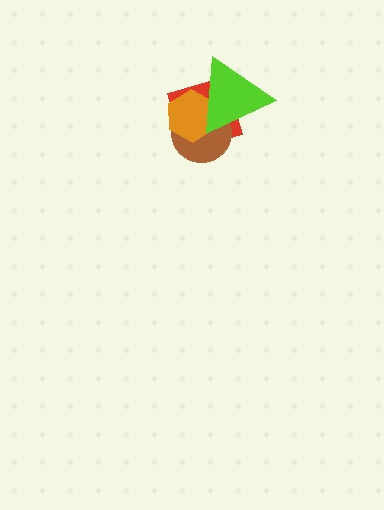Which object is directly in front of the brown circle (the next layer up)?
The orange hexagon is directly in front of the brown circle.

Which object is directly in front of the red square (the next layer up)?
The brown circle is directly in front of the red square.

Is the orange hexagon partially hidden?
Yes, it is partially covered by another shape.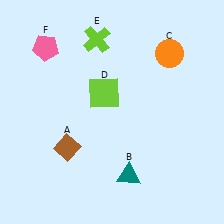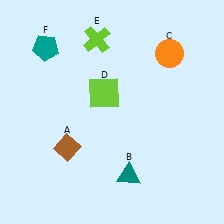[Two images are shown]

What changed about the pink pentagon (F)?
In Image 1, F is pink. In Image 2, it changed to teal.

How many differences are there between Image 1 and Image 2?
There is 1 difference between the two images.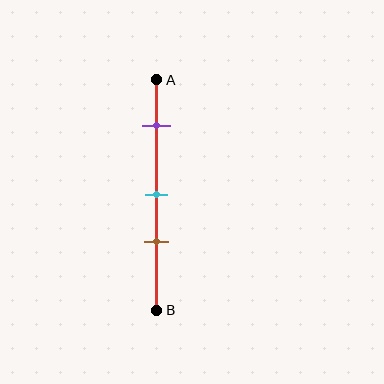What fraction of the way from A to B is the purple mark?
The purple mark is approximately 20% (0.2) of the way from A to B.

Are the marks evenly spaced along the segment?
No, the marks are not evenly spaced.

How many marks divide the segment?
There are 3 marks dividing the segment.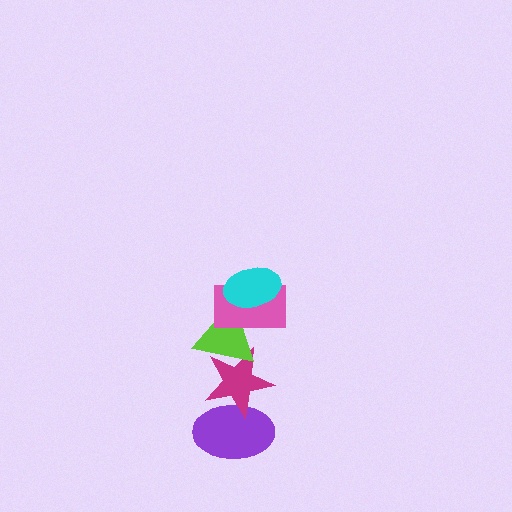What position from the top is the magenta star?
The magenta star is 4th from the top.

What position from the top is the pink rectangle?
The pink rectangle is 2nd from the top.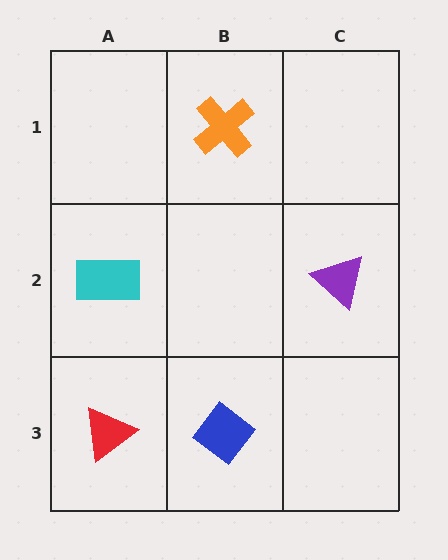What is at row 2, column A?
A cyan rectangle.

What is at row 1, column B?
An orange cross.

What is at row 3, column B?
A blue diamond.